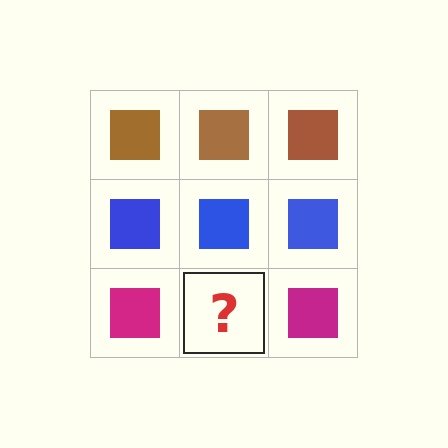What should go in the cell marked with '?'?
The missing cell should contain a magenta square.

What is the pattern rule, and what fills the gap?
The rule is that each row has a consistent color. The gap should be filled with a magenta square.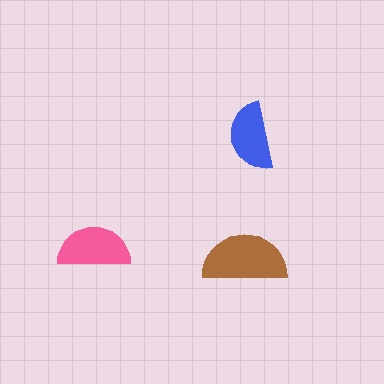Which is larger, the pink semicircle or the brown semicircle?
The brown one.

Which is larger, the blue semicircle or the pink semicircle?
The pink one.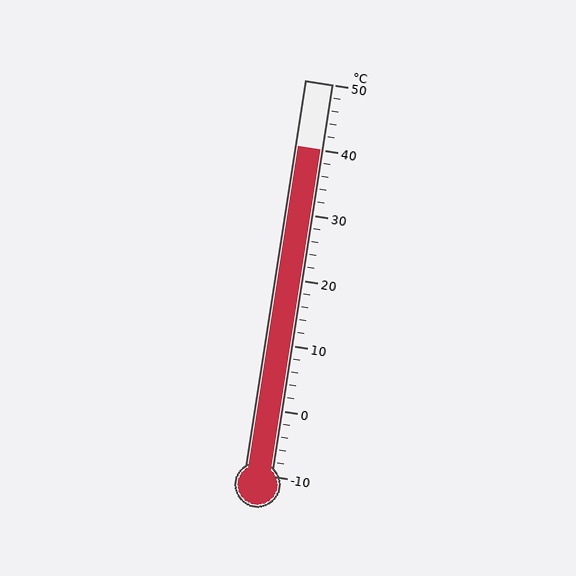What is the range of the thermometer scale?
The thermometer scale ranges from -10°C to 50°C.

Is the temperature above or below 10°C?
The temperature is above 10°C.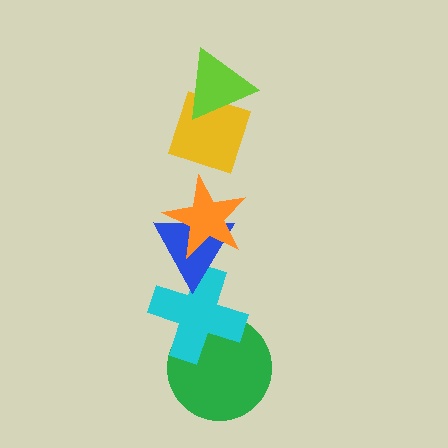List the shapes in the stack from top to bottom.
From top to bottom: the lime triangle, the yellow diamond, the orange star, the blue triangle, the cyan cross, the green circle.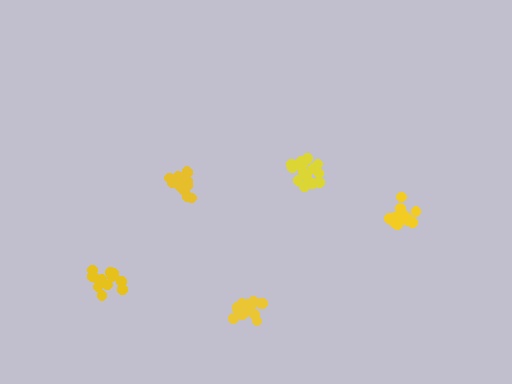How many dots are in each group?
Group 1: 19 dots, Group 2: 19 dots, Group 3: 14 dots, Group 4: 14 dots, Group 5: 14 dots (80 total).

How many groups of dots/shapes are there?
There are 5 groups.